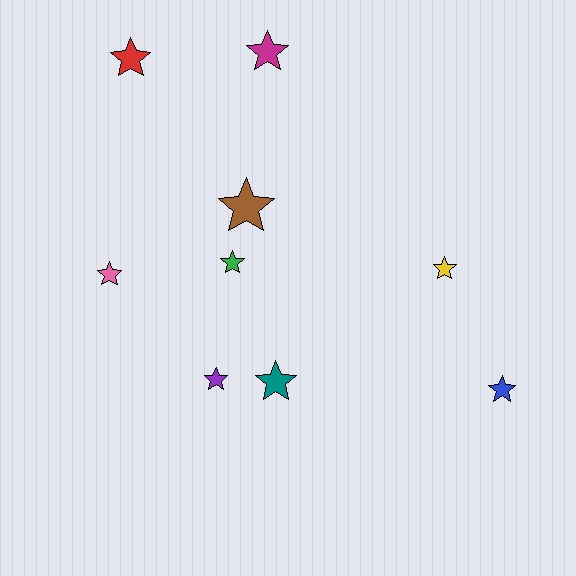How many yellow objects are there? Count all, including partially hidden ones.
There is 1 yellow object.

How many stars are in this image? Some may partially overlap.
There are 9 stars.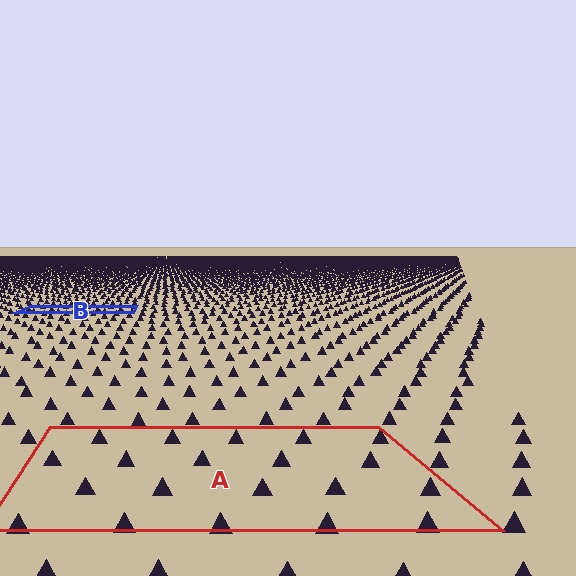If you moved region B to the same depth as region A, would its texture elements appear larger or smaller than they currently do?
They would appear larger. At a closer depth, the same texture elements are projected at a bigger on-screen size.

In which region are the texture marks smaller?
The texture marks are smaller in region B, because it is farther away.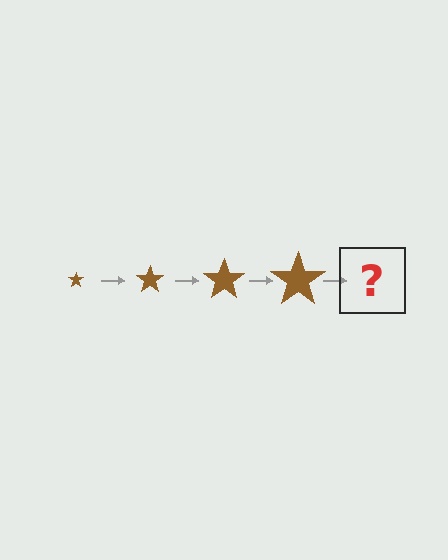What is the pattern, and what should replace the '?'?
The pattern is that the star gets progressively larger each step. The '?' should be a brown star, larger than the previous one.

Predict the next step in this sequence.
The next step is a brown star, larger than the previous one.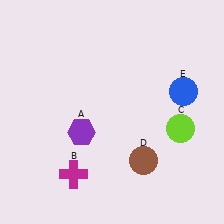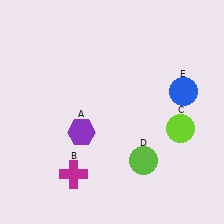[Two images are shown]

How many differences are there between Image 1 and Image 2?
There is 1 difference between the two images.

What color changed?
The circle (D) changed from brown in Image 1 to lime in Image 2.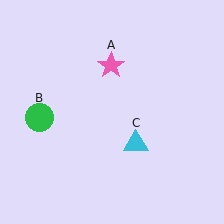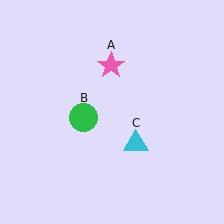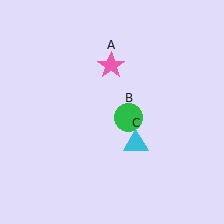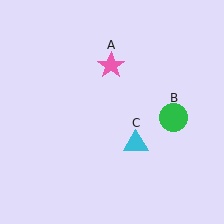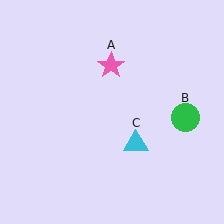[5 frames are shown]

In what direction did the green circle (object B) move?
The green circle (object B) moved right.